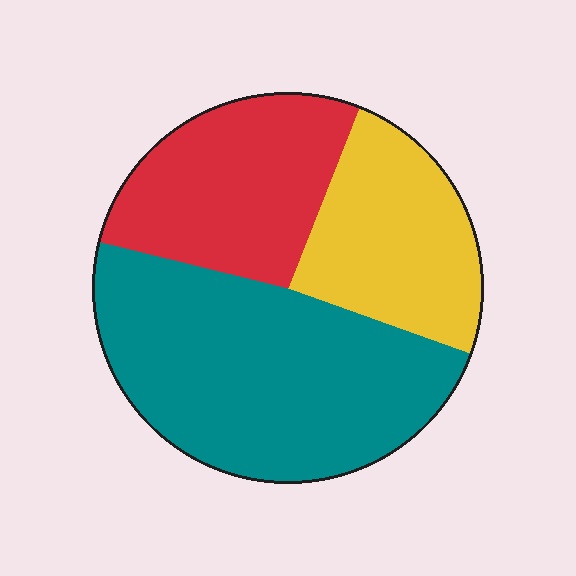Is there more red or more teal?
Teal.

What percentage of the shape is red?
Red takes up between a sixth and a third of the shape.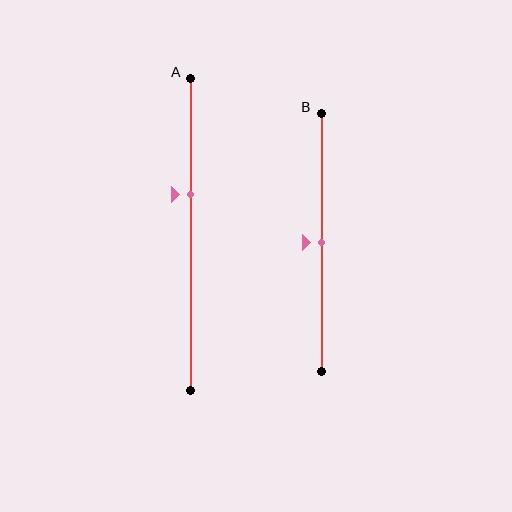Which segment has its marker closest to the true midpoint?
Segment B has its marker closest to the true midpoint.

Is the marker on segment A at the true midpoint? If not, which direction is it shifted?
No, the marker on segment A is shifted upward by about 13% of the segment length.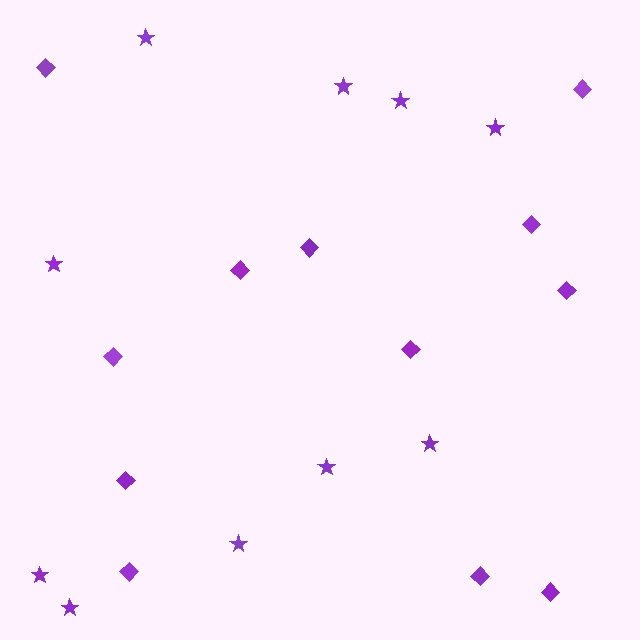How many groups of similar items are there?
There are 2 groups: one group of diamonds (12) and one group of stars (10).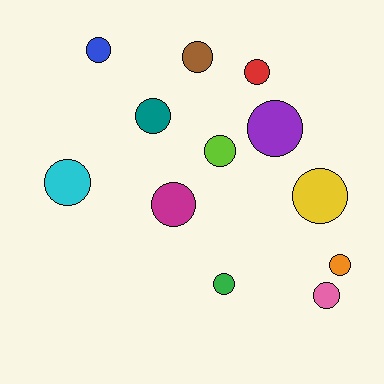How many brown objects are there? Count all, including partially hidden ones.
There is 1 brown object.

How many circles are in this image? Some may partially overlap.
There are 12 circles.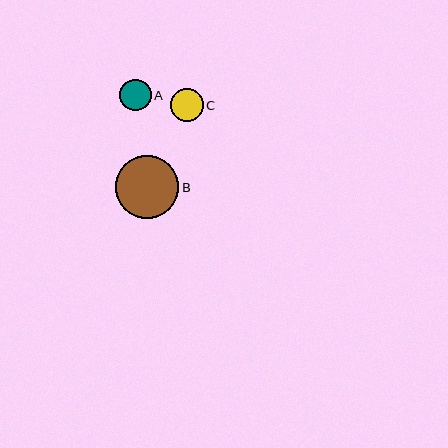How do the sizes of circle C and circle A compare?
Circle C and circle A are approximately the same size.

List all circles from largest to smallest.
From largest to smallest: B, C, A.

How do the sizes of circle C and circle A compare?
Circle C and circle A are approximately the same size.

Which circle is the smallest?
Circle A is the smallest with a size of approximately 31 pixels.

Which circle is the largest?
Circle B is the largest with a size of approximately 63 pixels.